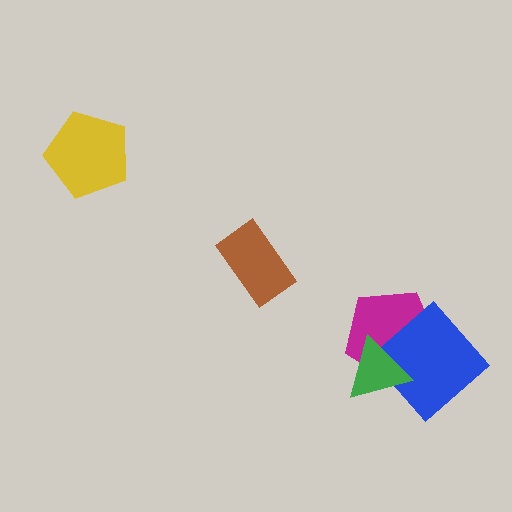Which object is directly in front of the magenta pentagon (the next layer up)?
The blue diamond is directly in front of the magenta pentagon.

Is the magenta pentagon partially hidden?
Yes, it is partially covered by another shape.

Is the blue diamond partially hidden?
Yes, it is partially covered by another shape.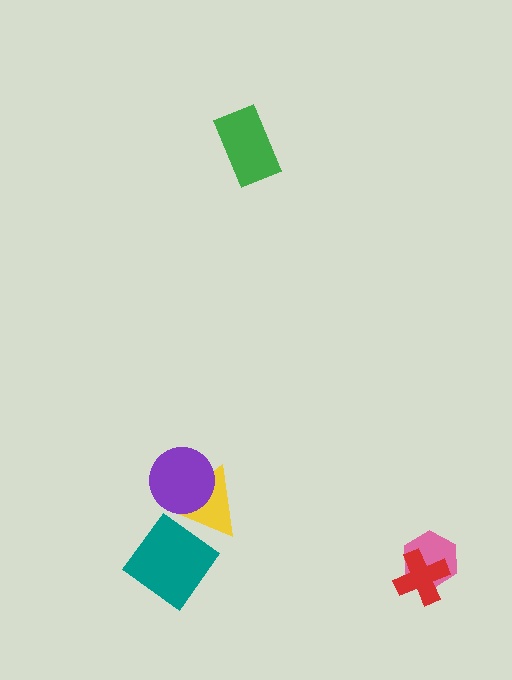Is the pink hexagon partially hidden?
Yes, it is partially covered by another shape.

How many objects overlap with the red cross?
1 object overlaps with the red cross.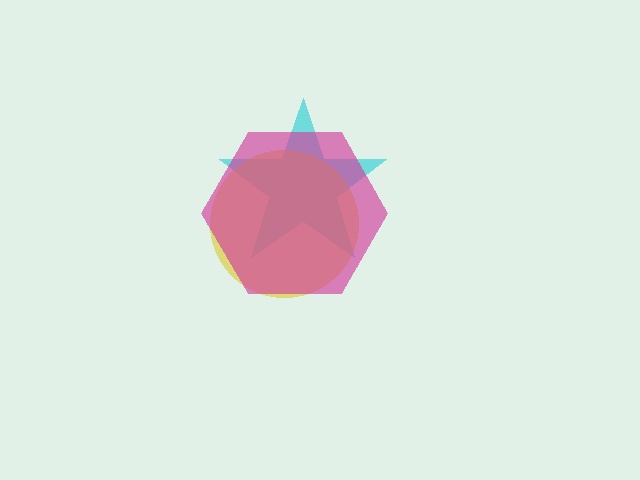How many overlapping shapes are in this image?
There are 3 overlapping shapes in the image.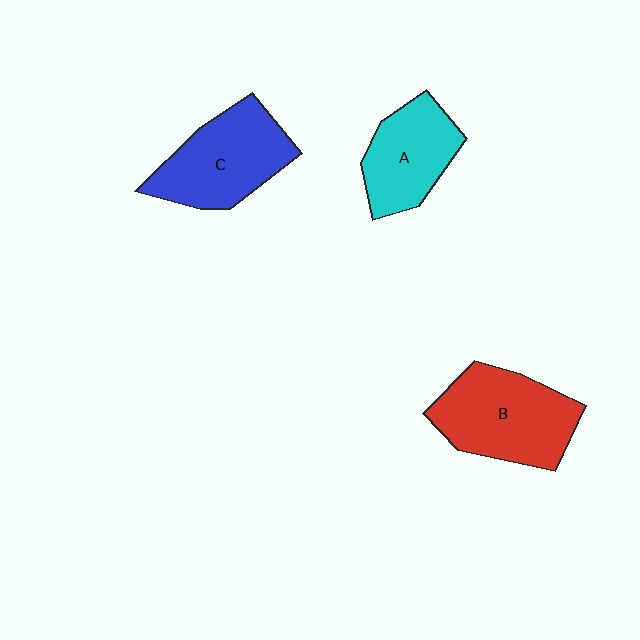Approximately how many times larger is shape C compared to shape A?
Approximately 1.2 times.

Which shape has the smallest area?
Shape A (cyan).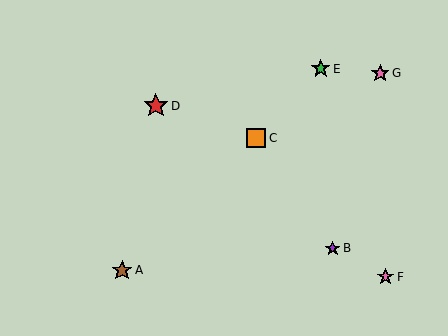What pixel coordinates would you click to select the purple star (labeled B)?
Click at (333, 248) to select the purple star B.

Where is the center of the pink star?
The center of the pink star is at (386, 277).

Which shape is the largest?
The red star (labeled D) is the largest.